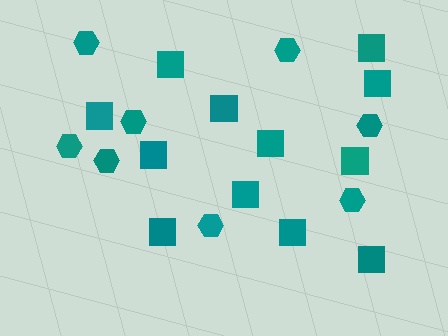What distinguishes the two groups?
There are 2 groups: one group of squares (12) and one group of hexagons (8).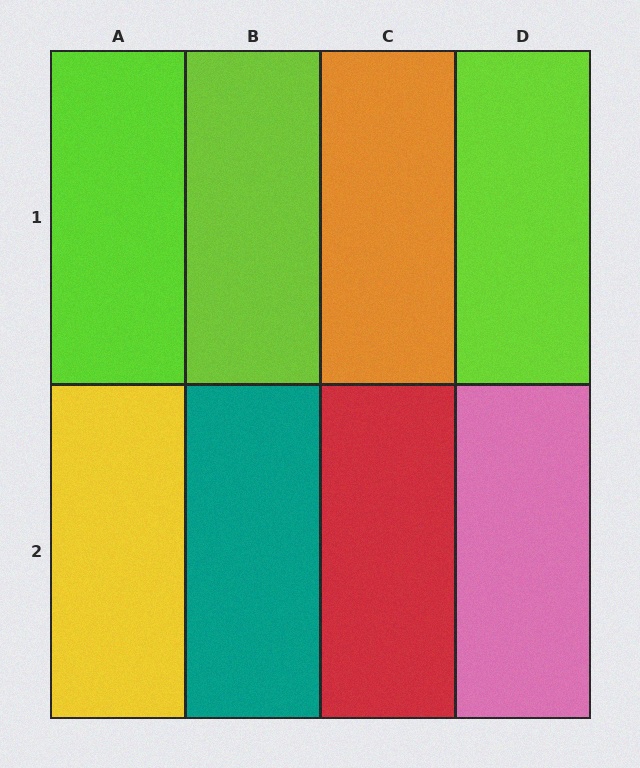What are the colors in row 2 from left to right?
Yellow, teal, red, pink.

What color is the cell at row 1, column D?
Lime.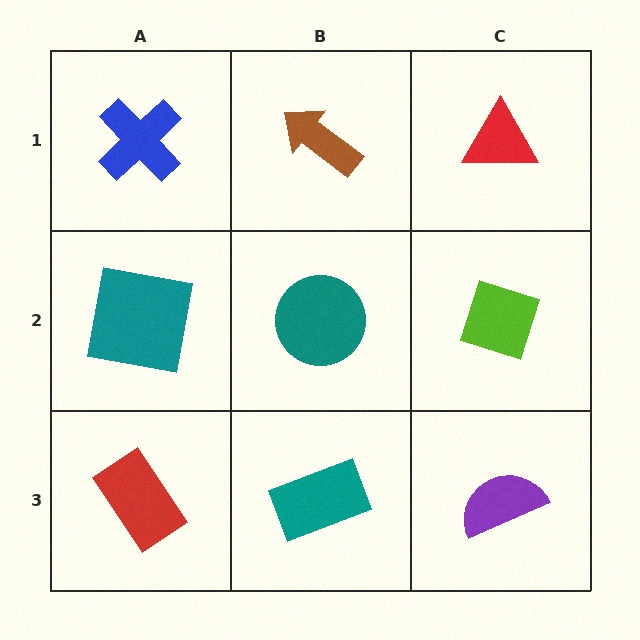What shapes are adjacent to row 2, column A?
A blue cross (row 1, column A), a red rectangle (row 3, column A), a teal circle (row 2, column B).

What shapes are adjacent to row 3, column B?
A teal circle (row 2, column B), a red rectangle (row 3, column A), a purple semicircle (row 3, column C).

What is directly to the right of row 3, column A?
A teal rectangle.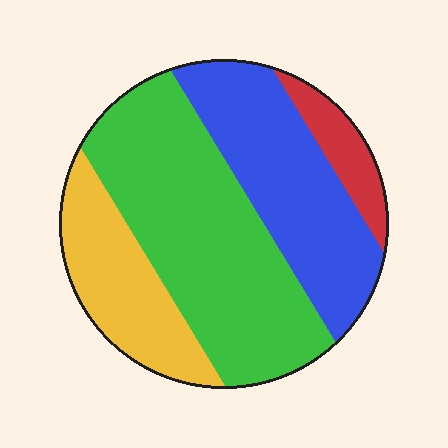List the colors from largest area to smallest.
From largest to smallest: green, blue, yellow, red.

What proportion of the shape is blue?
Blue covers around 30% of the shape.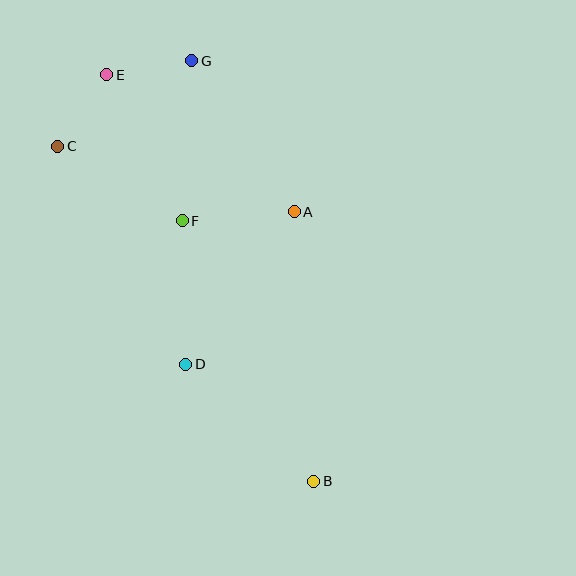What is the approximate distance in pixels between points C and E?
The distance between C and E is approximately 87 pixels.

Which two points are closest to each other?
Points E and G are closest to each other.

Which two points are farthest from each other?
Points B and E are farthest from each other.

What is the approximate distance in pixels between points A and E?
The distance between A and E is approximately 232 pixels.